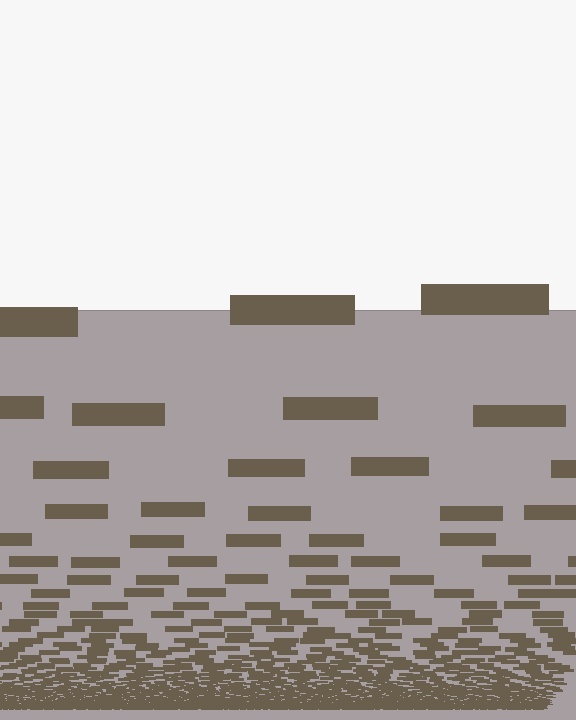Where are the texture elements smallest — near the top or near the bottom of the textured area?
Near the bottom.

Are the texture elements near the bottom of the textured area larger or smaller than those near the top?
Smaller. The gradient is inverted — elements near the bottom are smaller and denser.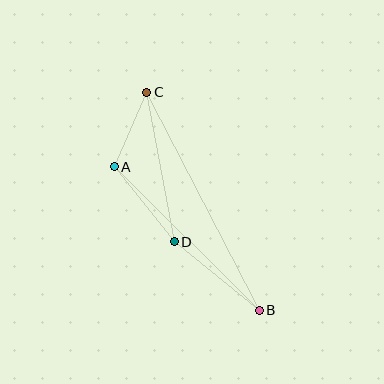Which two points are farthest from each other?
Points B and C are farthest from each other.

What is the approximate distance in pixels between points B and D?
The distance between B and D is approximately 109 pixels.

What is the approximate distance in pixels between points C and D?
The distance between C and D is approximately 152 pixels.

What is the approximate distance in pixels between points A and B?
The distance between A and B is approximately 204 pixels.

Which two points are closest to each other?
Points A and C are closest to each other.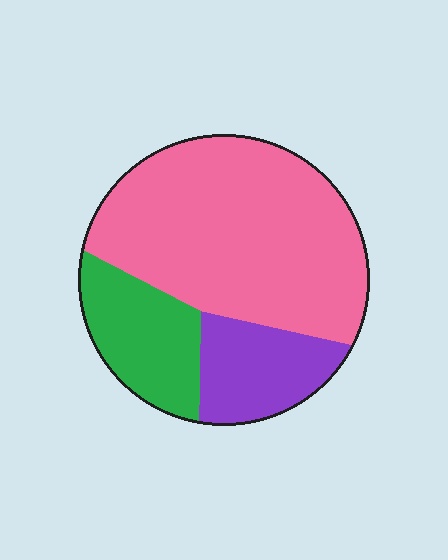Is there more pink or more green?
Pink.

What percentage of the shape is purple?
Purple takes up about one sixth (1/6) of the shape.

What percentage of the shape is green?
Green covers 20% of the shape.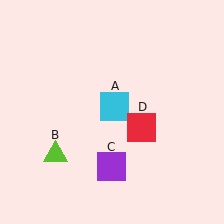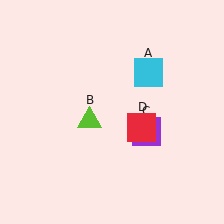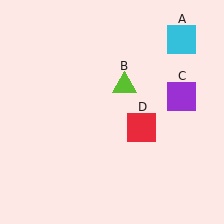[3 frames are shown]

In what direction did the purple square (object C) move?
The purple square (object C) moved up and to the right.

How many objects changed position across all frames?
3 objects changed position: cyan square (object A), lime triangle (object B), purple square (object C).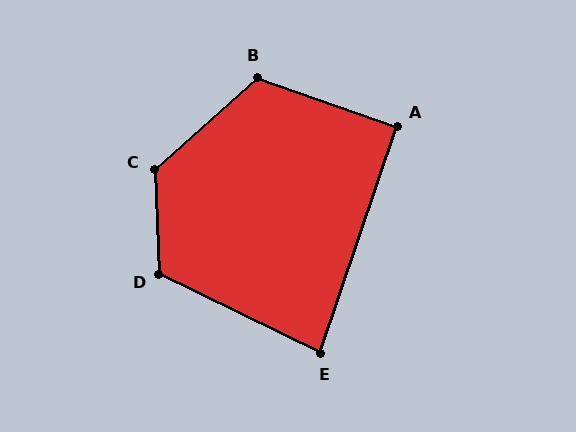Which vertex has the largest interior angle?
C, at approximately 129 degrees.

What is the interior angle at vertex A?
Approximately 90 degrees (approximately right).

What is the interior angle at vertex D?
Approximately 119 degrees (obtuse).